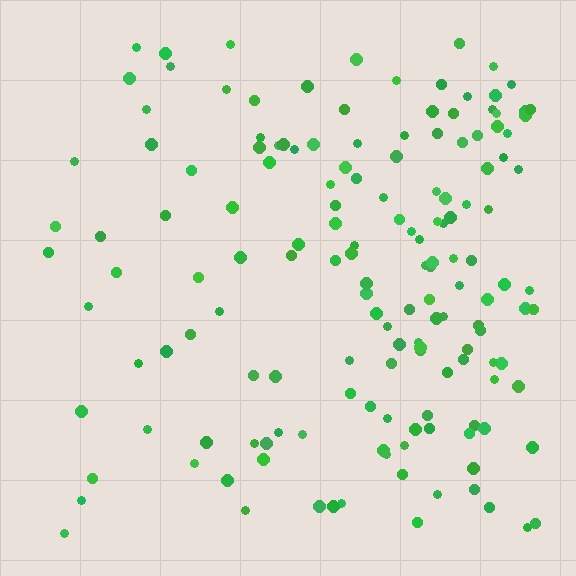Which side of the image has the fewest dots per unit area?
The left.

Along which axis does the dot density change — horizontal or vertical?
Horizontal.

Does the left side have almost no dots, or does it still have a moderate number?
Still a moderate number, just noticeably fewer than the right.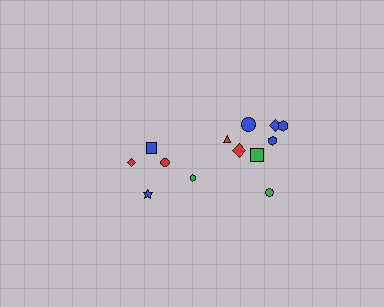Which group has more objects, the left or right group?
The right group.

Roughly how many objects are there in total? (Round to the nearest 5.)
Roughly 15 objects in total.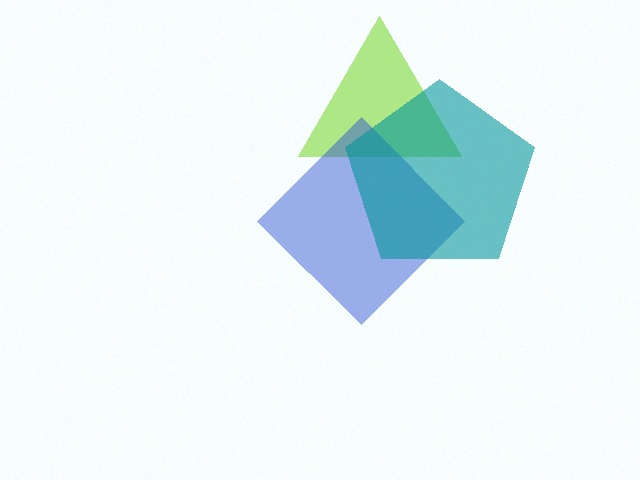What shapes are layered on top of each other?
The layered shapes are: a lime triangle, a blue diamond, a teal pentagon.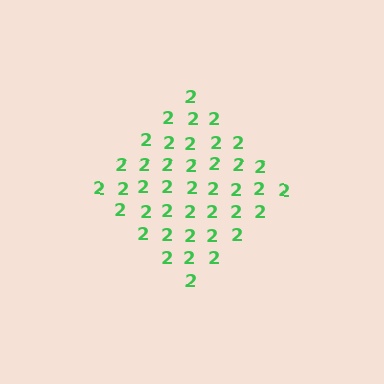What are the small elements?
The small elements are digit 2's.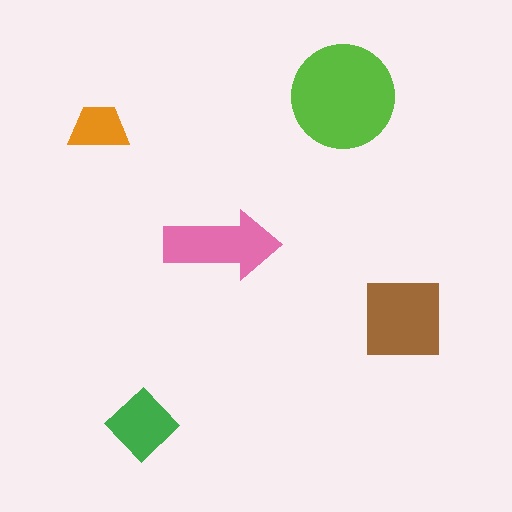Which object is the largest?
The lime circle.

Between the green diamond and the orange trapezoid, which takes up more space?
The green diamond.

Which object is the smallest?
The orange trapezoid.